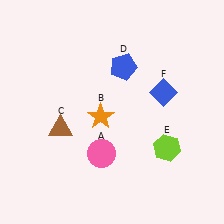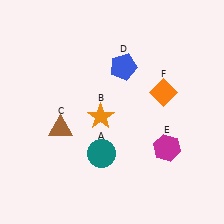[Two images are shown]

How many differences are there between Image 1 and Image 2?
There are 3 differences between the two images.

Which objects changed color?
A changed from pink to teal. E changed from lime to magenta. F changed from blue to orange.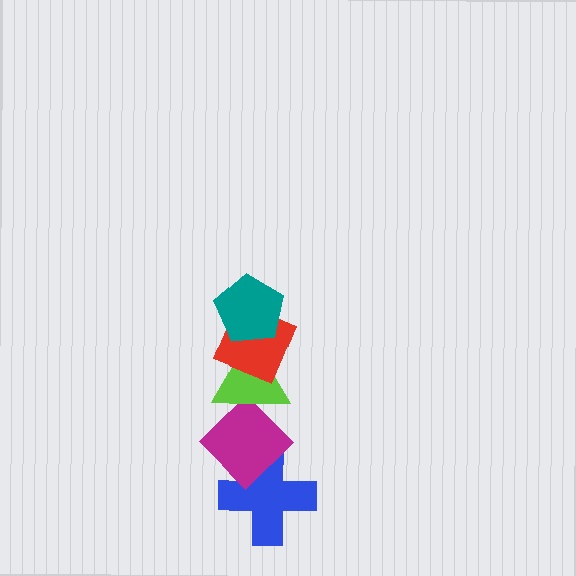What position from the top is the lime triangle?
The lime triangle is 3rd from the top.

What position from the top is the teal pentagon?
The teal pentagon is 1st from the top.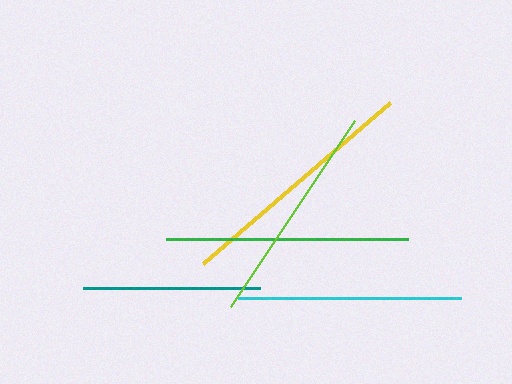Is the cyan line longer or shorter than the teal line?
The cyan line is longer than the teal line.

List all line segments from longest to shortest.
From longest to shortest: yellow, green, lime, cyan, teal.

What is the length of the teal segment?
The teal segment is approximately 176 pixels long.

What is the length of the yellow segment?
The yellow segment is approximately 247 pixels long.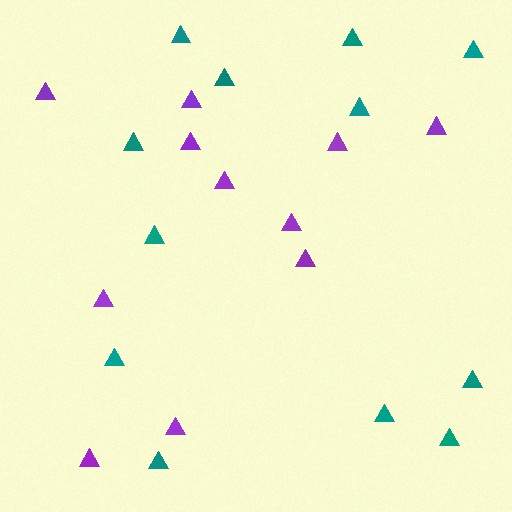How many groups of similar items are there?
There are 2 groups: one group of teal triangles (12) and one group of purple triangles (11).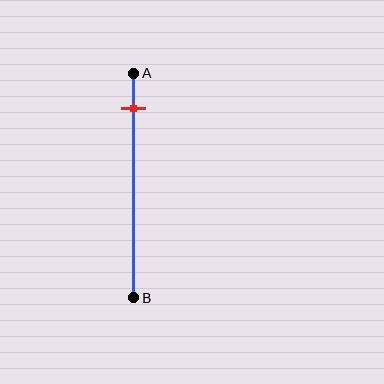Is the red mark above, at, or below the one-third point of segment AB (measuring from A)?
The red mark is above the one-third point of segment AB.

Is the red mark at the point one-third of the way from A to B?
No, the mark is at about 15% from A, not at the 33% one-third point.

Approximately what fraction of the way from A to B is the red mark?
The red mark is approximately 15% of the way from A to B.